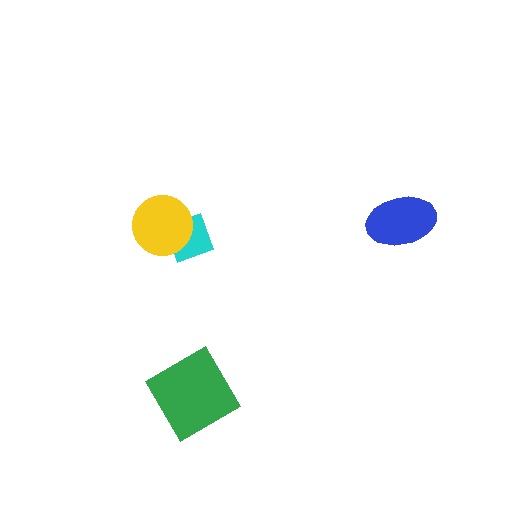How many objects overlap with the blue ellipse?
0 objects overlap with the blue ellipse.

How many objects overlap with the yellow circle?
1 object overlaps with the yellow circle.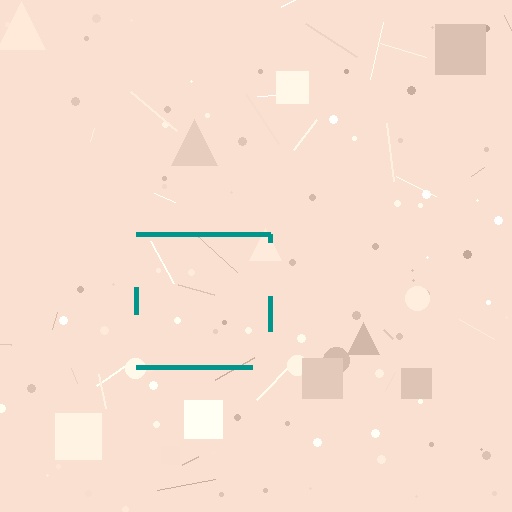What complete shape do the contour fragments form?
The contour fragments form a square.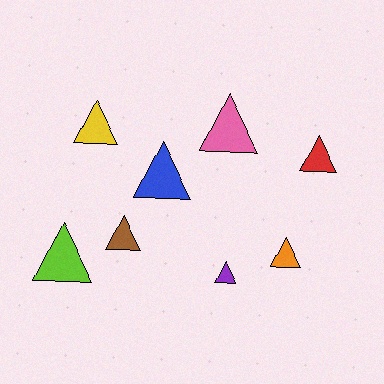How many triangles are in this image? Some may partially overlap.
There are 8 triangles.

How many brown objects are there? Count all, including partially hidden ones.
There is 1 brown object.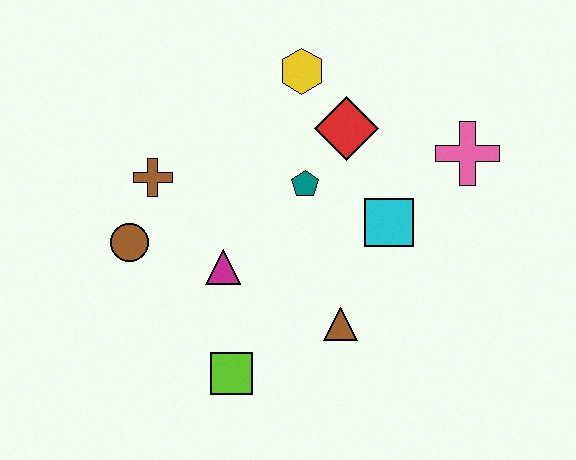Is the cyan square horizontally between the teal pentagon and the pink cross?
Yes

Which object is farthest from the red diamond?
The lime square is farthest from the red diamond.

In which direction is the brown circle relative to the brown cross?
The brown circle is below the brown cross.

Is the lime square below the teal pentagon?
Yes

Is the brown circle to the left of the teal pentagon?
Yes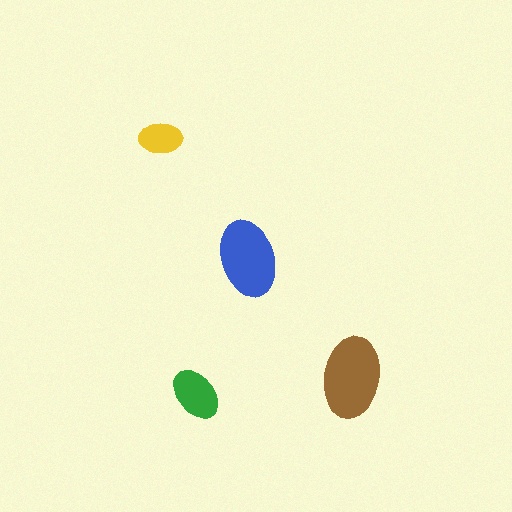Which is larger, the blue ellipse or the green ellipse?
The blue one.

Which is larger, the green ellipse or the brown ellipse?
The brown one.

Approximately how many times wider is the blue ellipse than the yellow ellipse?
About 2 times wider.